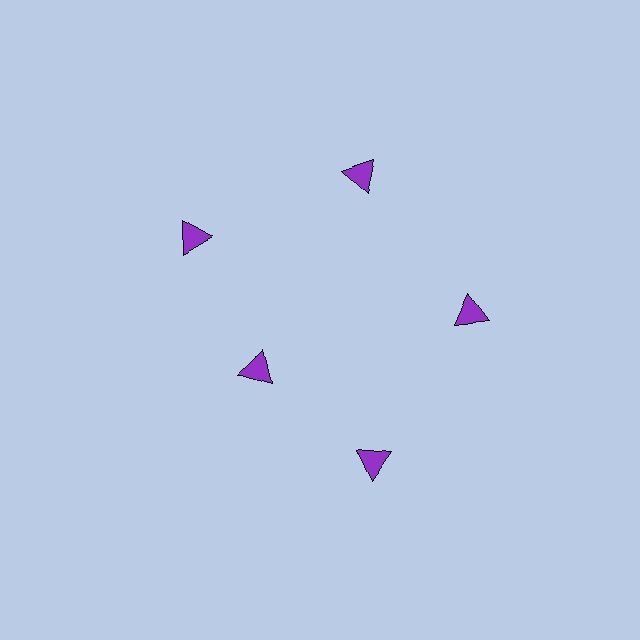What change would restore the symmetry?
The symmetry would be restored by moving it outward, back onto the ring so that all 5 triangles sit at equal angles and equal distance from the center.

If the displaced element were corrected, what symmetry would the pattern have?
It would have 5-fold rotational symmetry — the pattern would map onto itself every 72 degrees.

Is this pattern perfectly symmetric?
No. The 5 purple triangles are arranged in a ring, but one element near the 8 o'clock position is pulled inward toward the center, breaking the 5-fold rotational symmetry.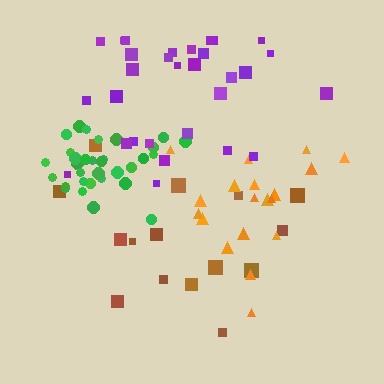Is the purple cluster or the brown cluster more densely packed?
Purple.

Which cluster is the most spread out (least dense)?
Brown.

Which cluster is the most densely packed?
Green.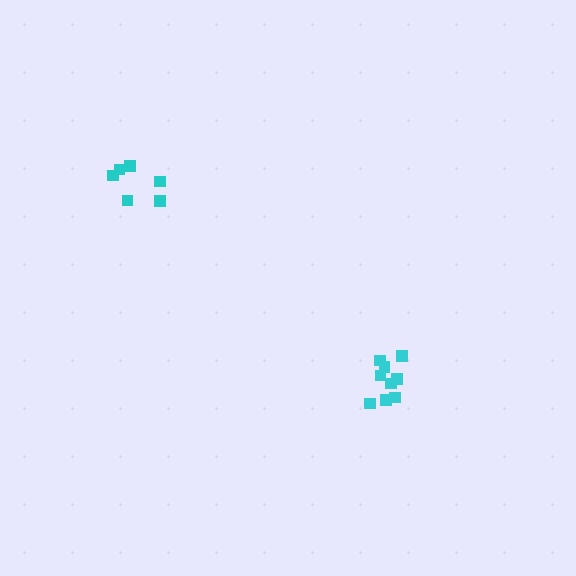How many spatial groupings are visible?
There are 2 spatial groupings.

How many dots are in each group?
Group 1: 9 dots, Group 2: 6 dots (15 total).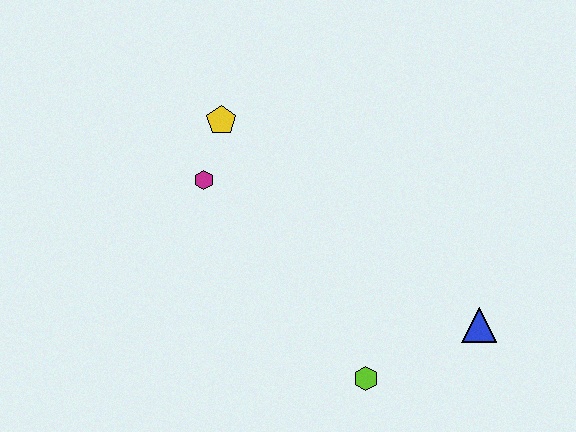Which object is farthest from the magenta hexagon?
The blue triangle is farthest from the magenta hexagon.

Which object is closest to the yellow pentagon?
The magenta hexagon is closest to the yellow pentagon.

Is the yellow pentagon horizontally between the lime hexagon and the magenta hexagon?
Yes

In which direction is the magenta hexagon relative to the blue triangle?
The magenta hexagon is to the left of the blue triangle.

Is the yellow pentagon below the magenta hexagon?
No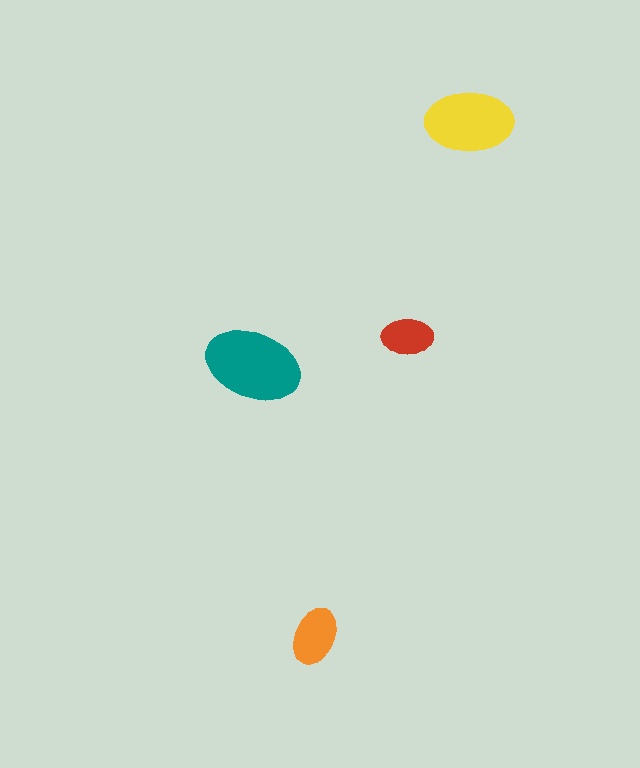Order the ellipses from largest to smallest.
the teal one, the yellow one, the orange one, the red one.